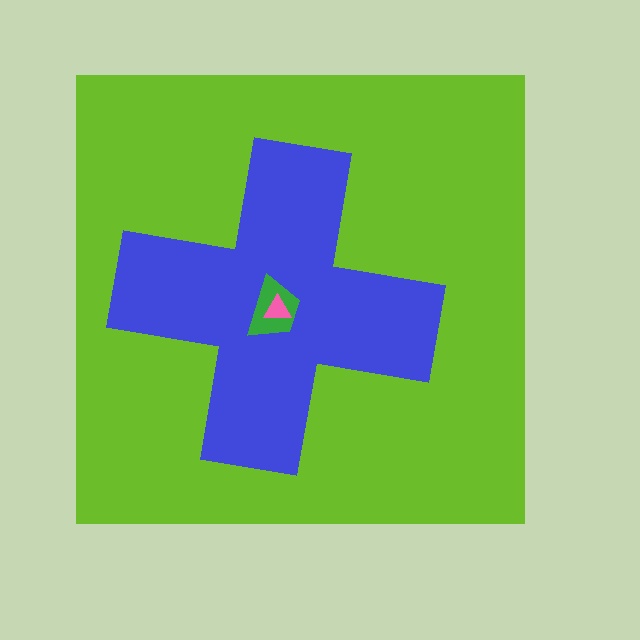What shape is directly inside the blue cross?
The green trapezoid.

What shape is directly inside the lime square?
The blue cross.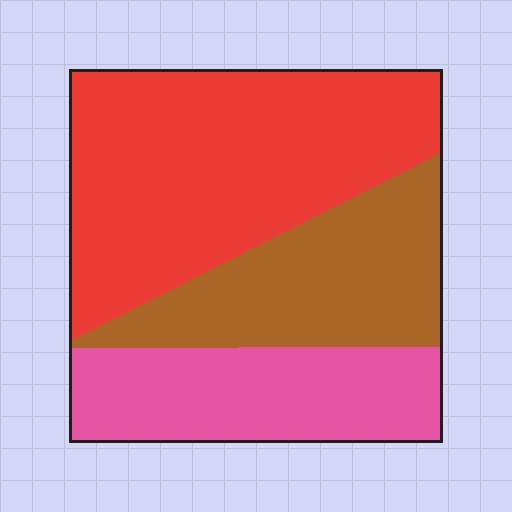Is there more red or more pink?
Red.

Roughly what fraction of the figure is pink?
Pink takes up about one quarter (1/4) of the figure.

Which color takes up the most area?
Red, at roughly 50%.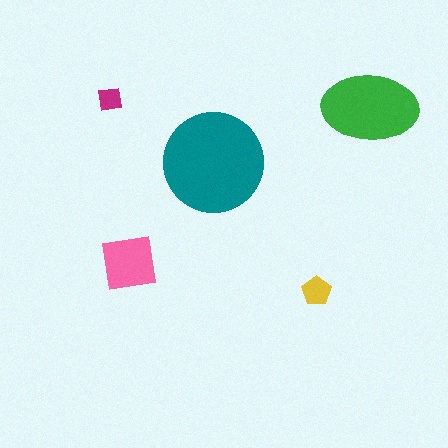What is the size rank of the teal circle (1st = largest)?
1st.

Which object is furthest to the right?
The green ellipse is rightmost.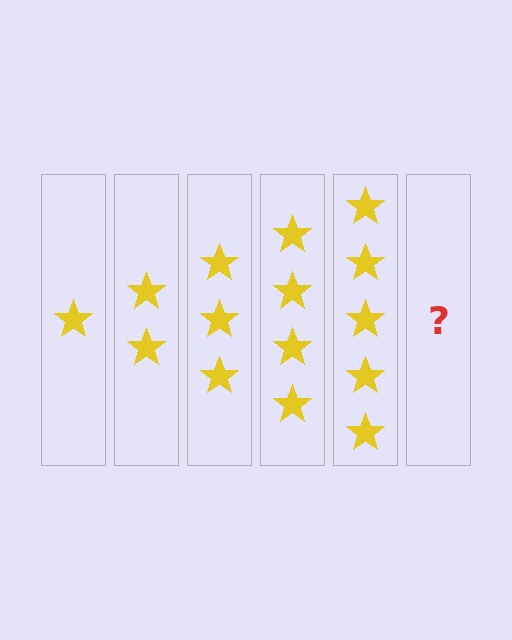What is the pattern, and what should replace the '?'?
The pattern is that each step adds one more star. The '?' should be 6 stars.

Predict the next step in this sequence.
The next step is 6 stars.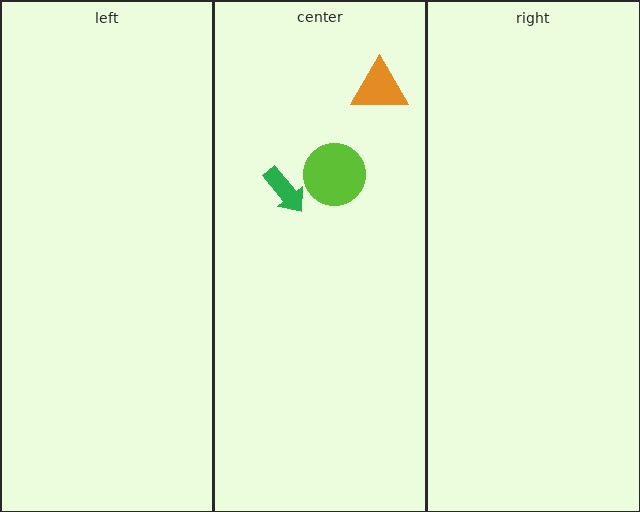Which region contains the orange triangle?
The center region.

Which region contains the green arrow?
The center region.